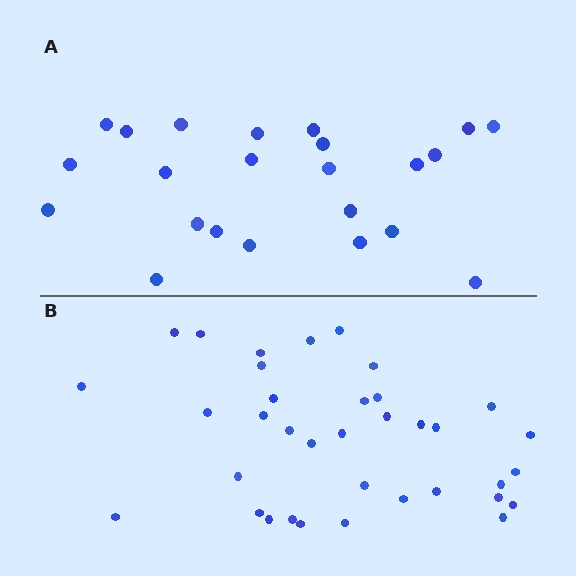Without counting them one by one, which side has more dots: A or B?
Region B (the bottom region) has more dots.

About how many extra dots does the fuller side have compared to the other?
Region B has approximately 15 more dots than region A.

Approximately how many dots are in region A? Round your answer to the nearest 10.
About 20 dots. (The exact count is 23, which rounds to 20.)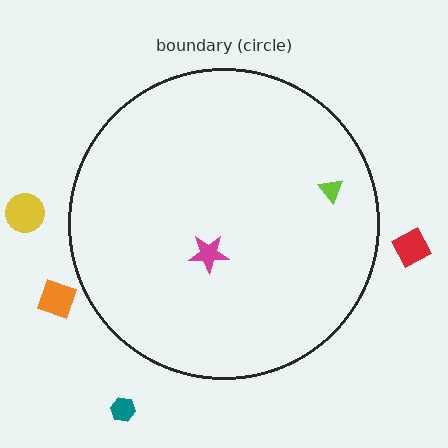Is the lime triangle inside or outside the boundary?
Inside.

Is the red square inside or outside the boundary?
Outside.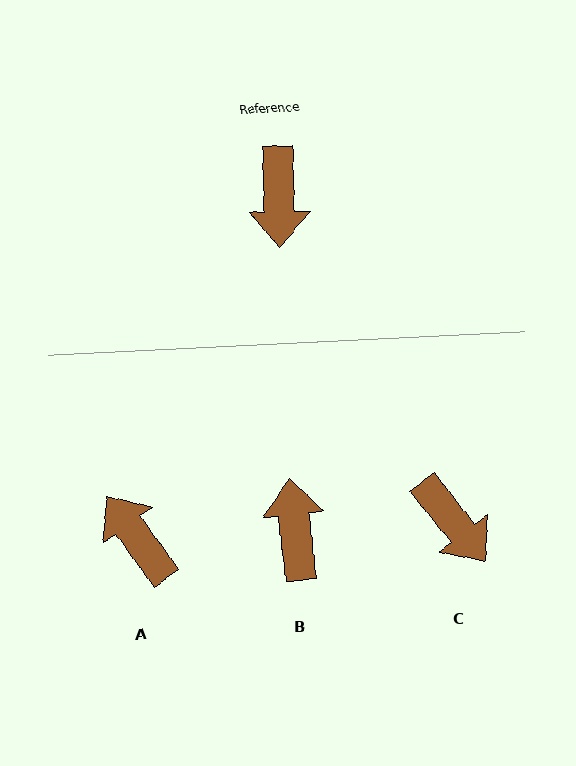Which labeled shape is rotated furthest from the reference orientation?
B, about 175 degrees away.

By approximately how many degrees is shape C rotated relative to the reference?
Approximately 37 degrees counter-clockwise.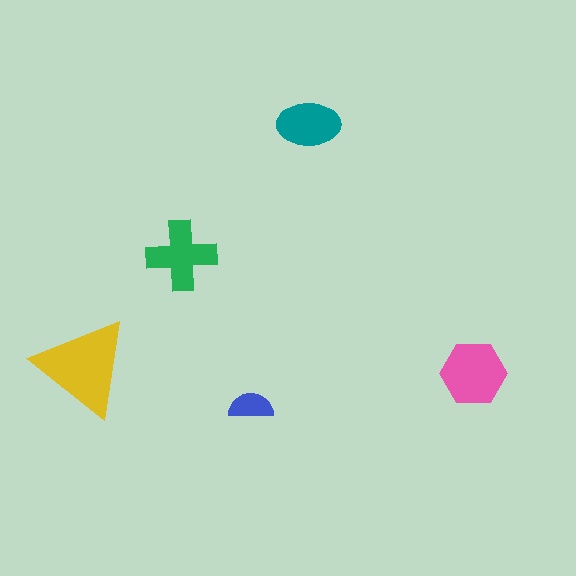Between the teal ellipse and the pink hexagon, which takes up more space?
The pink hexagon.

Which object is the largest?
The yellow triangle.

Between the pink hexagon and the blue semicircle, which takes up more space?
The pink hexagon.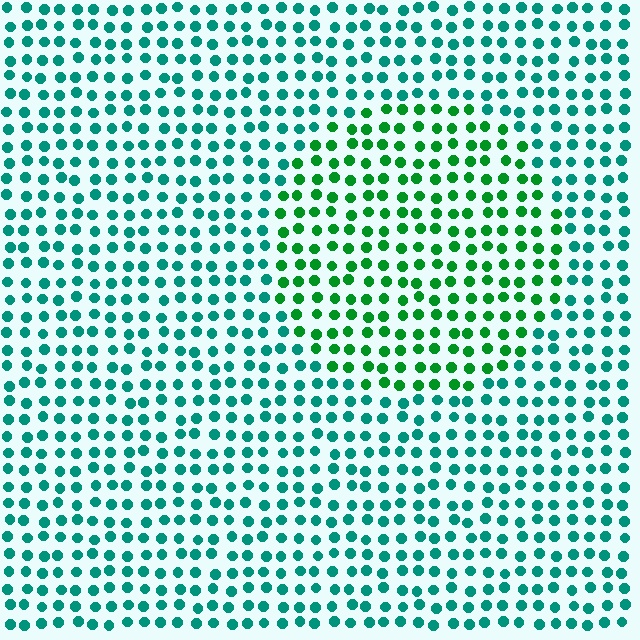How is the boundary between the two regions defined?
The boundary is defined purely by a slight shift in hue (about 37 degrees). Spacing, size, and orientation are identical on both sides.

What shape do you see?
I see a circle.